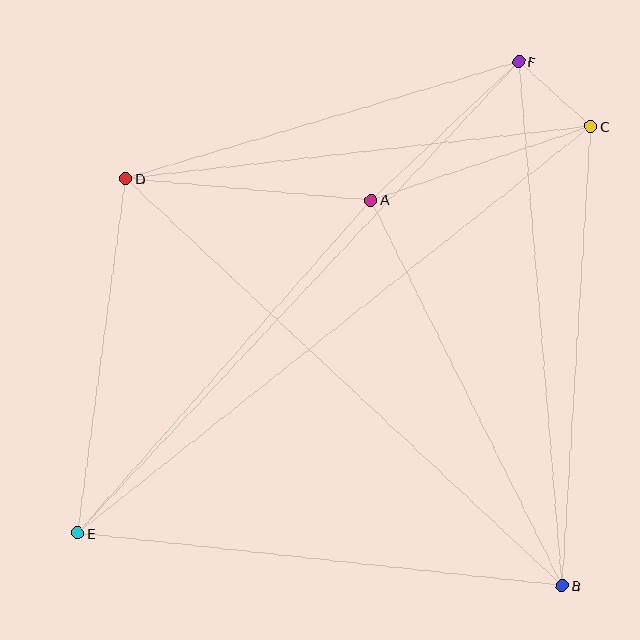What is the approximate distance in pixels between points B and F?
The distance between B and F is approximately 526 pixels.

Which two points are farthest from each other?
Points C and E are farthest from each other.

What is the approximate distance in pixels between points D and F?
The distance between D and F is approximately 410 pixels.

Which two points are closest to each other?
Points C and F are closest to each other.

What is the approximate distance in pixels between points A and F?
The distance between A and F is approximately 202 pixels.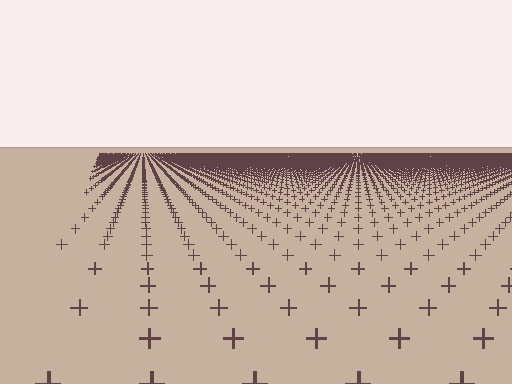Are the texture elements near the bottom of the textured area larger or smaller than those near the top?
Larger. Near the bottom, elements are closer to the viewer and appear at a bigger on-screen size.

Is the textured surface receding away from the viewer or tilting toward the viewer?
The surface is receding away from the viewer. Texture elements get smaller and denser toward the top.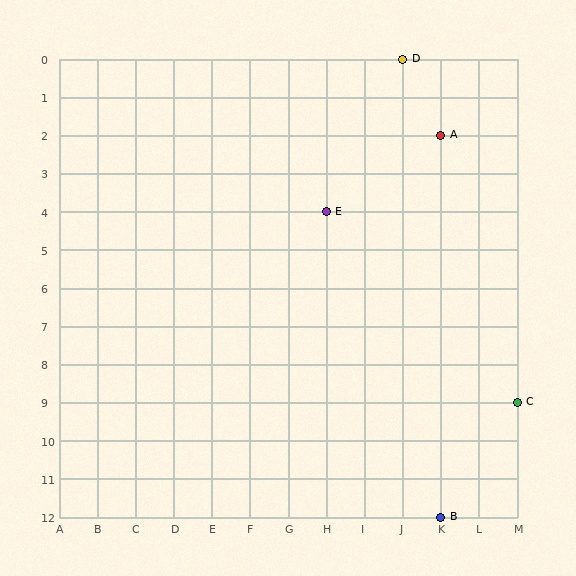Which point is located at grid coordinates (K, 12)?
Point B is at (K, 12).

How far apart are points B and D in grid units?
Points B and D are 1 column and 12 rows apart (about 12.0 grid units diagonally).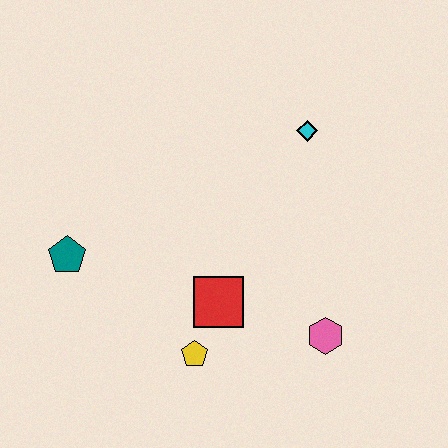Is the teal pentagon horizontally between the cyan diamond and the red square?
No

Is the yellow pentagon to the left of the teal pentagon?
No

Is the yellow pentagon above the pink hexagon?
No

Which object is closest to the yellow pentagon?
The red square is closest to the yellow pentagon.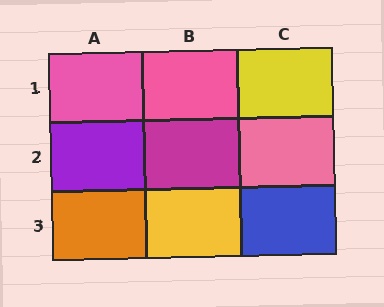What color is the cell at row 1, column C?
Yellow.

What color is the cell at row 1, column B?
Pink.